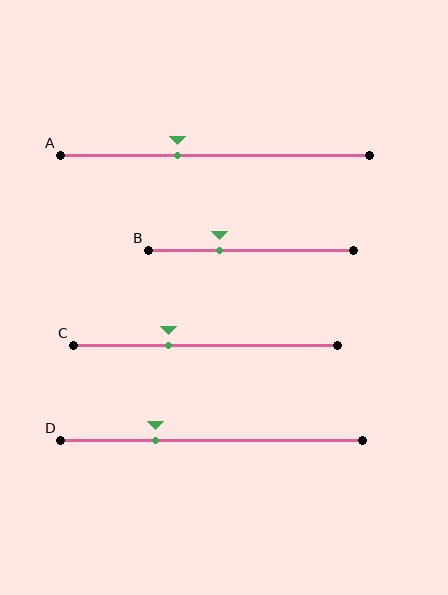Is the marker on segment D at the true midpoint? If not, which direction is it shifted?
No, the marker on segment D is shifted to the left by about 18% of the segment length.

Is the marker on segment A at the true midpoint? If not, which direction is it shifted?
No, the marker on segment A is shifted to the left by about 12% of the segment length.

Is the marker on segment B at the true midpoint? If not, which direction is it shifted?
No, the marker on segment B is shifted to the left by about 15% of the segment length.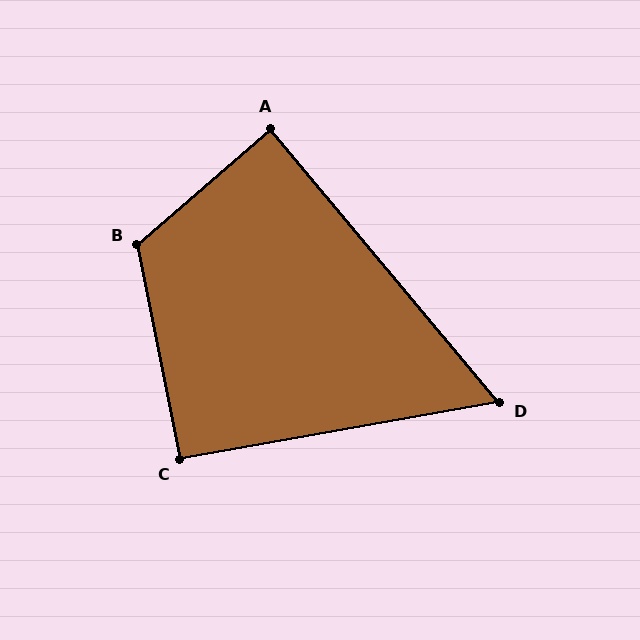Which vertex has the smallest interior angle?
D, at approximately 60 degrees.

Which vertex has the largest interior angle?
B, at approximately 120 degrees.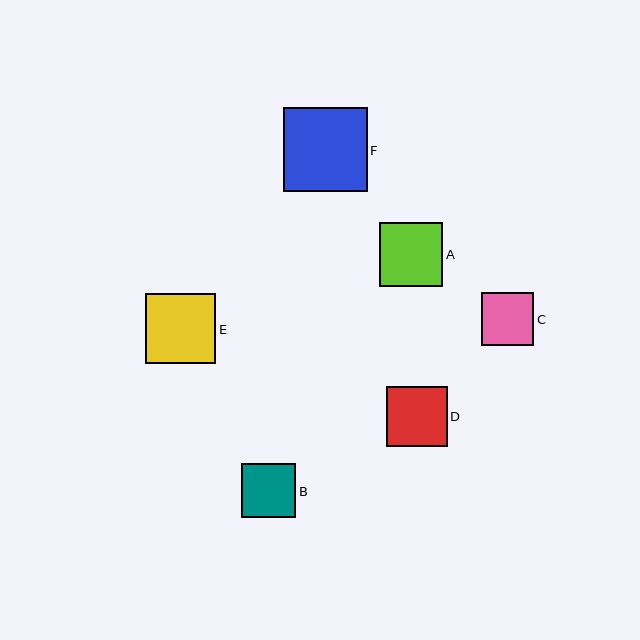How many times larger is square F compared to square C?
Square F is approximately 1.6 times the size of square C.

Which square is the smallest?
Square C is the smallest with a size of approximately 52 pixels.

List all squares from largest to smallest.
From largest to smallest: F, E, A, D, B, C.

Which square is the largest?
Square F is the largest with a size of approximately 84 pixels.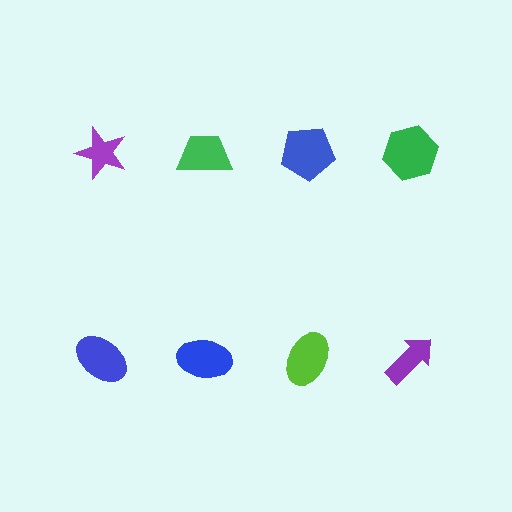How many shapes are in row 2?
4 shapes.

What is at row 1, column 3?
A blue pentagon.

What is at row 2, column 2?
A blue ellipse.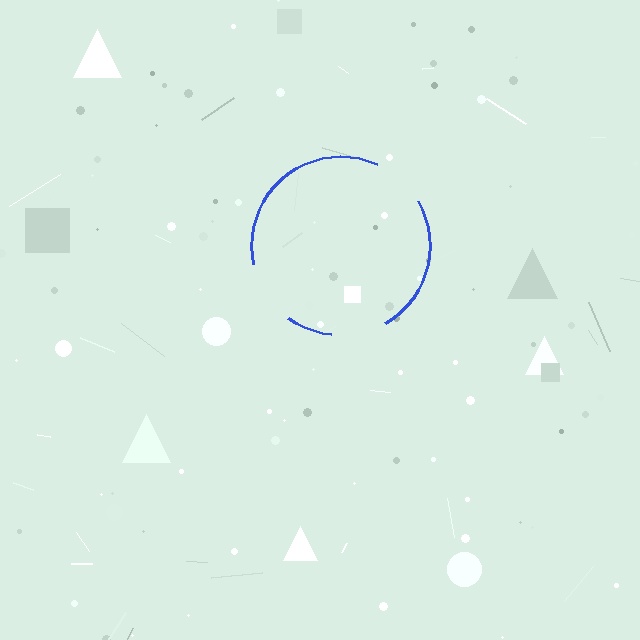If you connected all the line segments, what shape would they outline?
They would outline a circle.